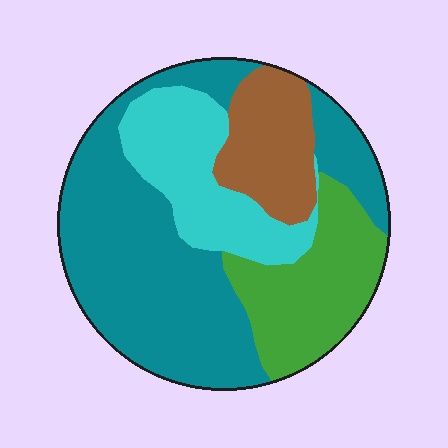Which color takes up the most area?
Teal, at roughly 45%.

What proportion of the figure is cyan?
Cyan takes up less than a quarter of the figure.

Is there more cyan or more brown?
Cyan.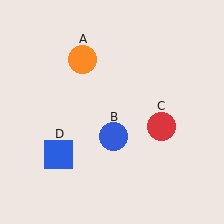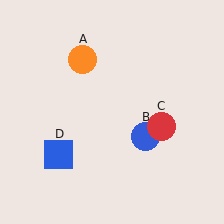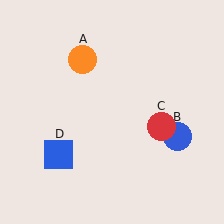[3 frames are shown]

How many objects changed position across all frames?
1 object changed position: blue circle (object B).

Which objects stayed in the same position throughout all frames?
Orange circle (object A) and red circle (object C) and blue square (object D) remained stationary.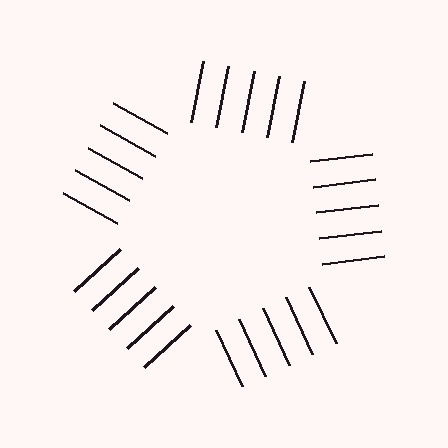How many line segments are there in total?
25 — 5 along each of the 5 edges.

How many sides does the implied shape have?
5 sides — the line-ends trace a pentagon.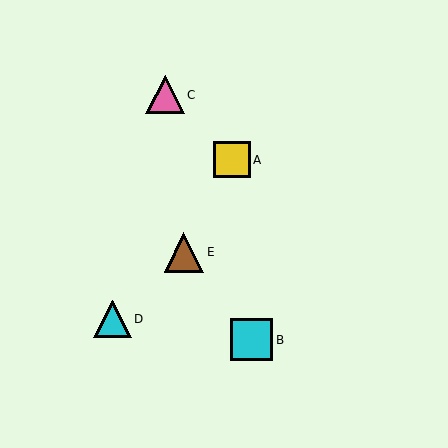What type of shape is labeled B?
Shape B is a cyan square.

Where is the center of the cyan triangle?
The center of the cyan triangle is at (112, 319).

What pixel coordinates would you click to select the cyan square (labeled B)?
Click at (252, 340) to select the cyan square B.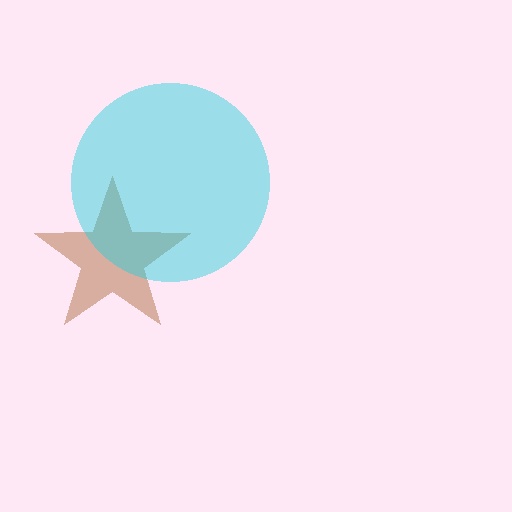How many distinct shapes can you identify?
There are 2 distinct shapes: a brown star, a cyan circle.